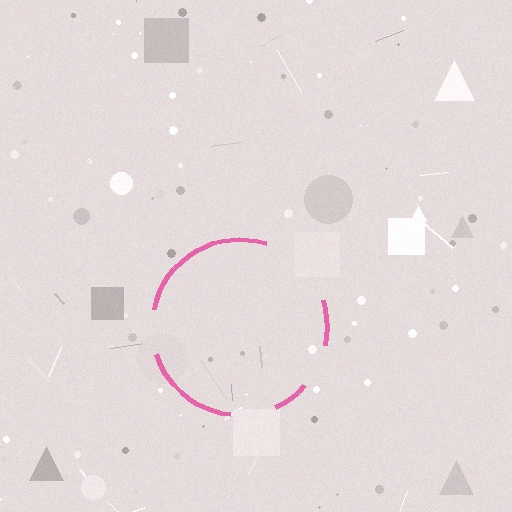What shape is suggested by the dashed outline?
The dashed outline suggests a circle.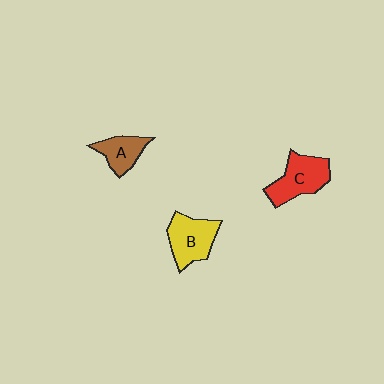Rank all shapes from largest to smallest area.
From largest to smallest: C (red), B (yellow), A (brown).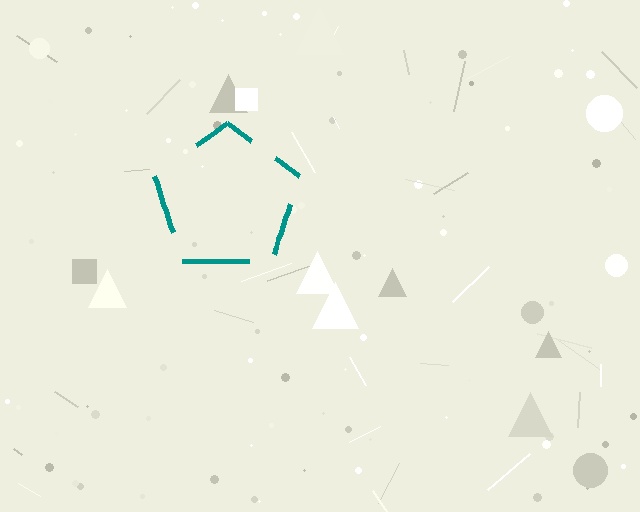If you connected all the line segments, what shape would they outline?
They would outline a pentagon.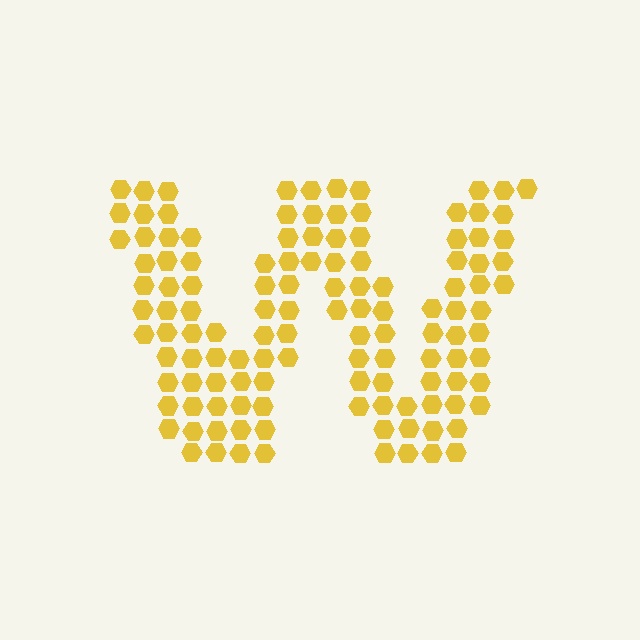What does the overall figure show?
The overall figure shows the letter W.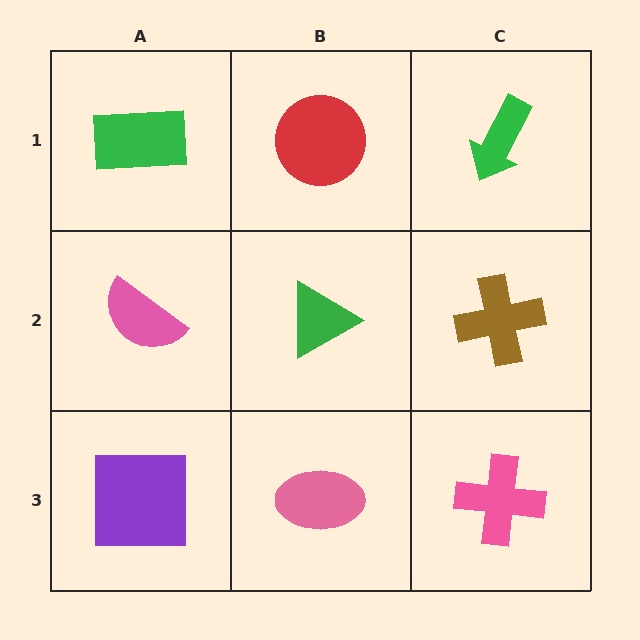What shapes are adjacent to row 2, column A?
A green rectangle (row 1, column A), a purple square (row 3, column A), a green triangle (row 2, column B).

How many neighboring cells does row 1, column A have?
2.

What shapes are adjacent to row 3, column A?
A pink semicircle (row 2, column A), a pink ellipse (row 3, column B).